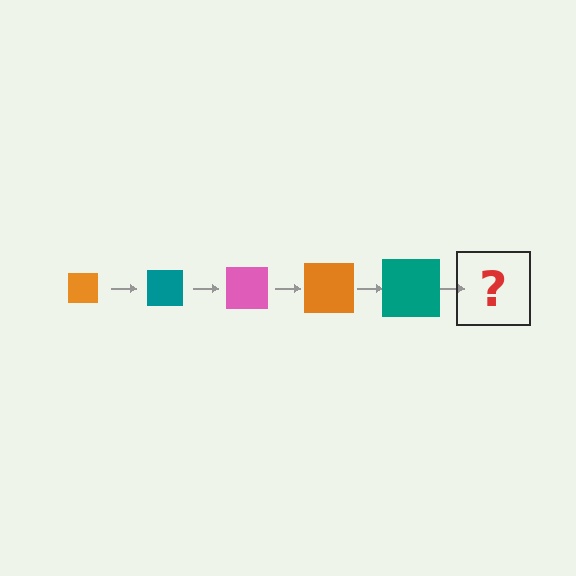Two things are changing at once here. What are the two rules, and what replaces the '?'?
The two rules are that the square grows larger each step and the color cycles through orange, teal, and pink. The '?' should be a pink square, larger than the previous one.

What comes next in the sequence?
The next element should be a pink square, larger than the previous one.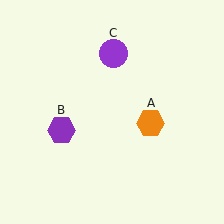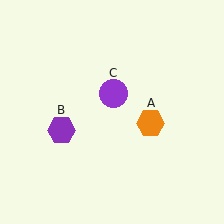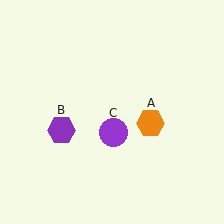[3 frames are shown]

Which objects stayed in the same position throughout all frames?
Orange hexagon (object A) and purple hexagon (object B) remained stationary.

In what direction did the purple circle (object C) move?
The purple circle (object C) moved down.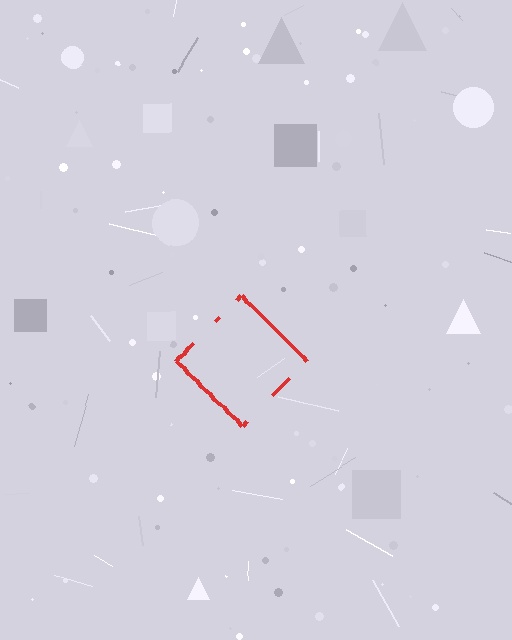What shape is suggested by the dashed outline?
The dashed outline suggests a diamond.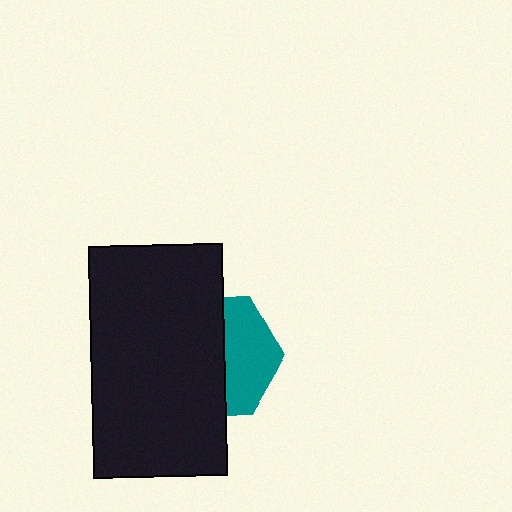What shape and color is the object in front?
The object in front is a black rectangle.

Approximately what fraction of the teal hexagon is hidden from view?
Roughly 59% of the teal hexagon is hidden behind the black rectangle.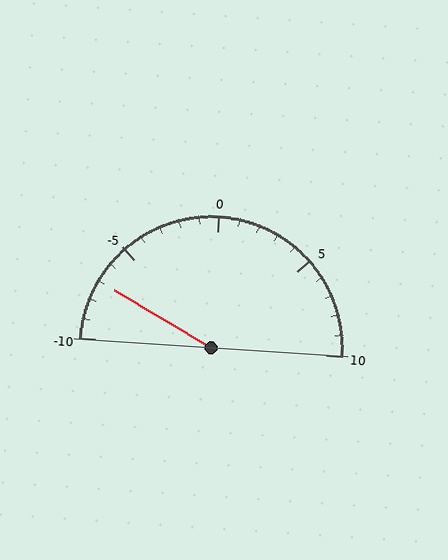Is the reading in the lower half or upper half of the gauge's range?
The reading is in the lower half of the range (-10 to 10).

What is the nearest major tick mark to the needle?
The nearest major tick mark is -5.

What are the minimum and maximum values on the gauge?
The gauge ranges from -10 to 10.